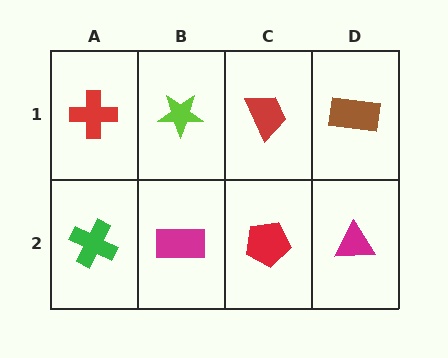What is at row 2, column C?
A red pentagon.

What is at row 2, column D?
A magenta triangle.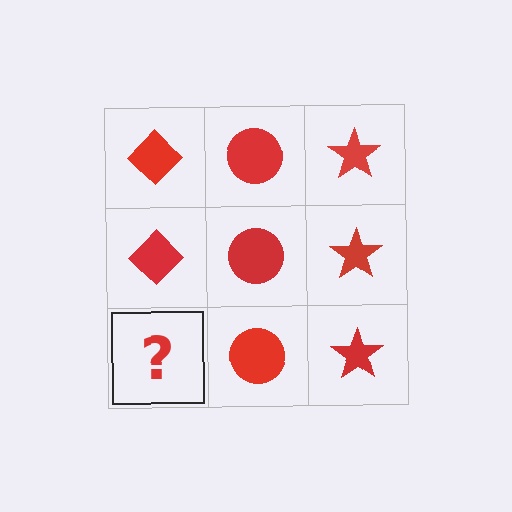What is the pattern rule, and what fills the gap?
The rule is that each column has a consistent shape. The gap should be filled with a red diamond.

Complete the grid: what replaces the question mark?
The question mark should be replaced with a red diamond.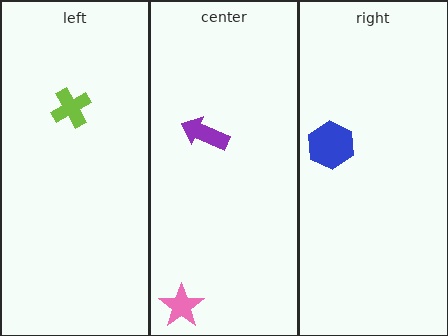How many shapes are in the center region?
2.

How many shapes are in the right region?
1.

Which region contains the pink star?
The center region.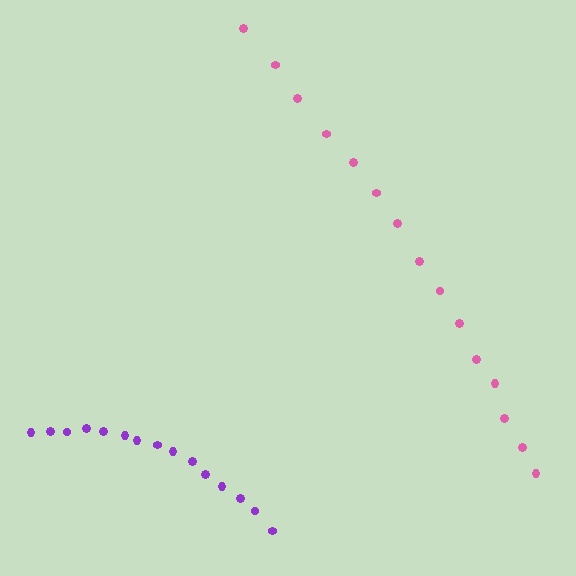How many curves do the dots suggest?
There are 2 distinct paths.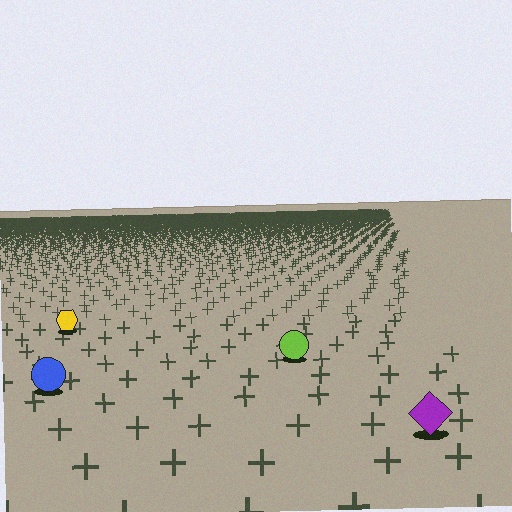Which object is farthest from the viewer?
The yellow hexagon is farthest from the viewer. It appears smaller and the ground texture around it is denser.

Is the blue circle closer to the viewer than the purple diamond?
No. The purple diamond is closer — you can tell from the texture gradient: the ground texture is coarser near it.